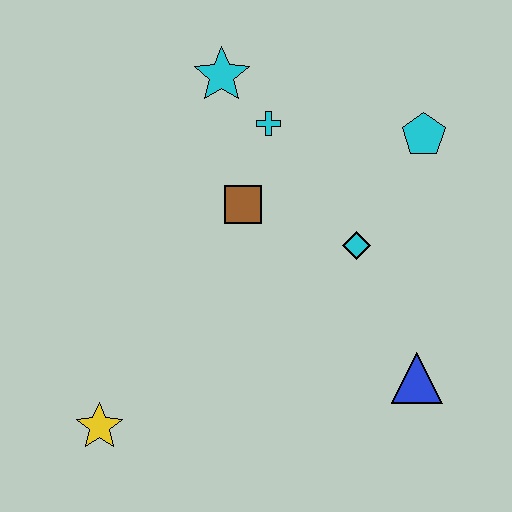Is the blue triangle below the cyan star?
Yes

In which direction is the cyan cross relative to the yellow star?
The cyan cross is above the yellow star.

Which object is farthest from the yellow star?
The cyan pentagon is farthest from the yellow star.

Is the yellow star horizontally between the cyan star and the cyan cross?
No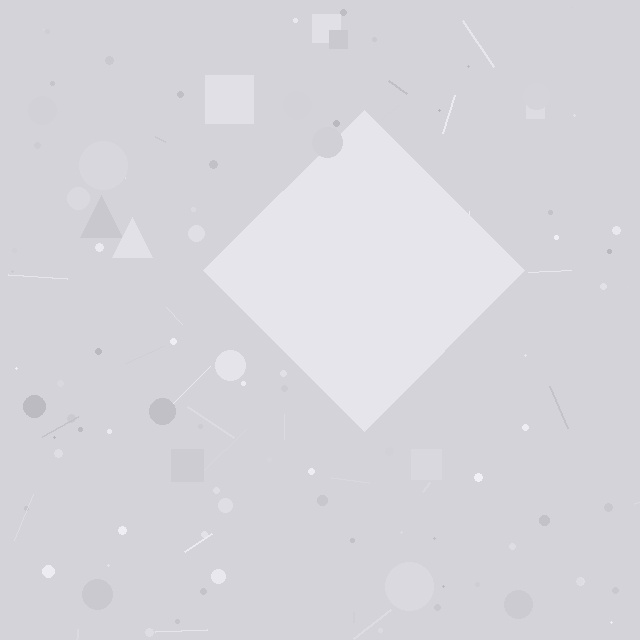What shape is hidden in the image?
A diamond is hidden in the image.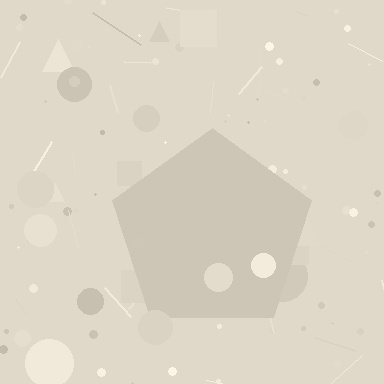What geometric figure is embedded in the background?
A pentagon is embedded in the background.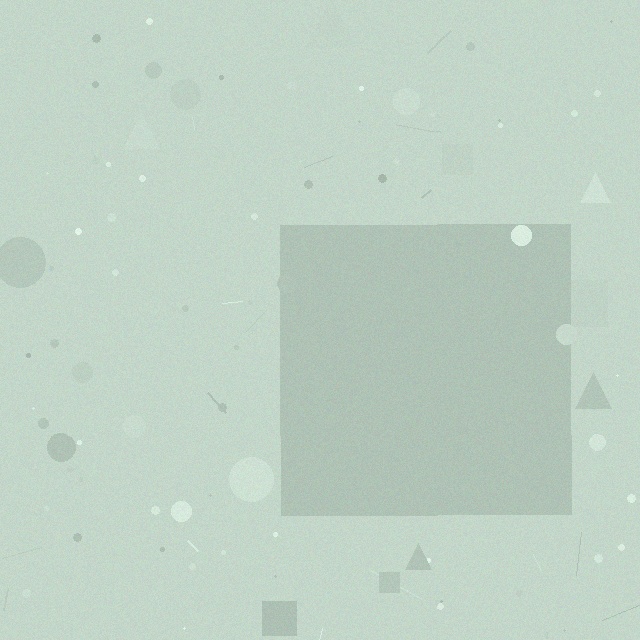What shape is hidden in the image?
A square is hidden in the image.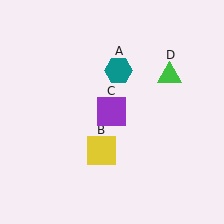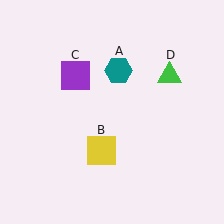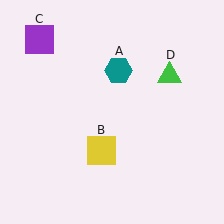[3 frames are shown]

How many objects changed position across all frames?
1 object changed position: purple square (object C).